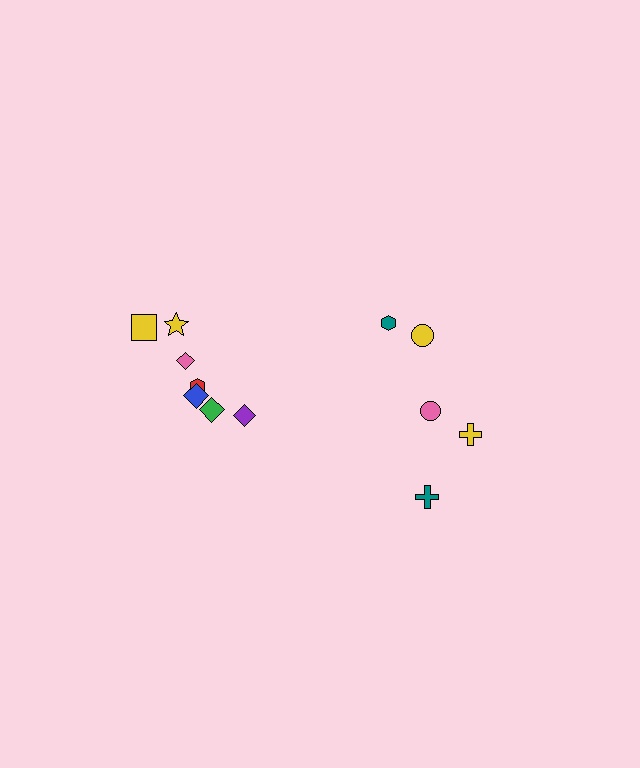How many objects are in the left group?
There are 7 objects.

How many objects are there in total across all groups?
There are 12 objects.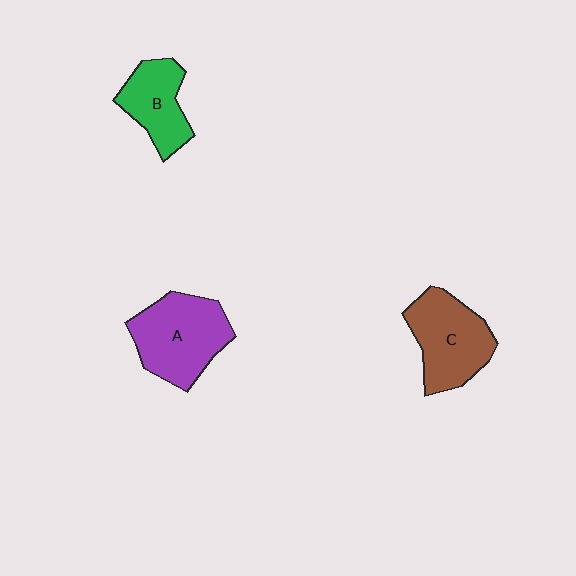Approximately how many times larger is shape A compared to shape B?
Approximately 1.5 times.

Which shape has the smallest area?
Shape B (green).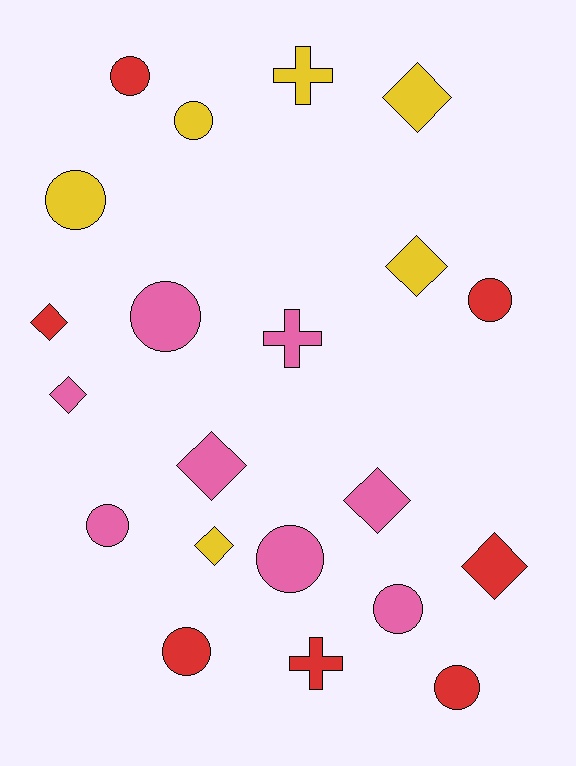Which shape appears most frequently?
Circle, with 10 objects.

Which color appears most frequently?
Pink, with 8 objects.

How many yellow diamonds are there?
There are 3 yellow diamonds.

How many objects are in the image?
There are 21 objects.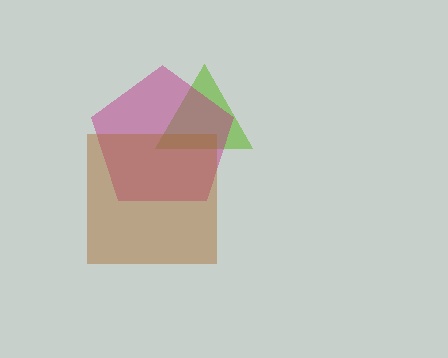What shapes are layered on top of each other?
The layered shapes are: a lime triangle, a magenta pentagon, a brown square.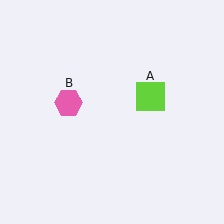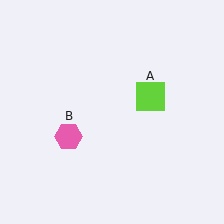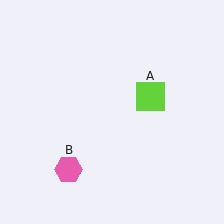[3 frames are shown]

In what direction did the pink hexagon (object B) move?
The pink hexagon (object B) moved down.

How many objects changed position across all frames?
1 object changed position: pink hexagon (object B).